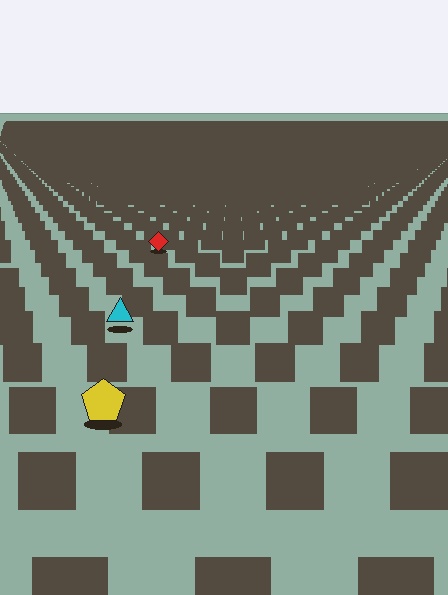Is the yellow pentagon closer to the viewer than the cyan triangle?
Yes. The yellow pentagon is closer — you can tell from the texture gradient: the ground texture is coarser near it.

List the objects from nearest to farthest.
From nearest to farthest: the yellow pentagon, the cyan triangle, the red diamond.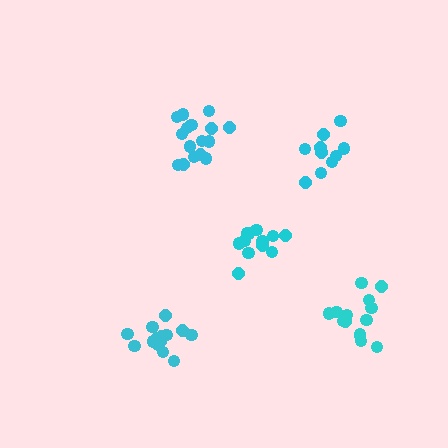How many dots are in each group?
Group 1: 16 dots, Group 2: 14 dots, Group 3: 14 dots, Group 4: 13 dots, Group 5: 10 dots (67 total).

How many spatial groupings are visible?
There are 5 spatial groupings.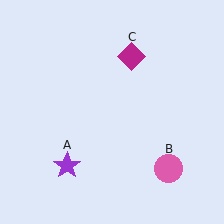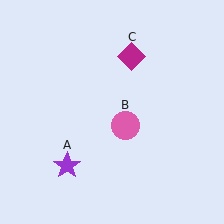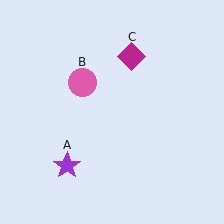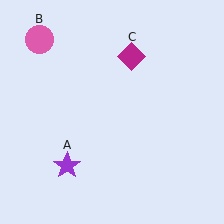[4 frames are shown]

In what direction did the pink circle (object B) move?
The pink circle (object B) moved up and to the left.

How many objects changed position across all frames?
1 object changed position: pink circle (object B).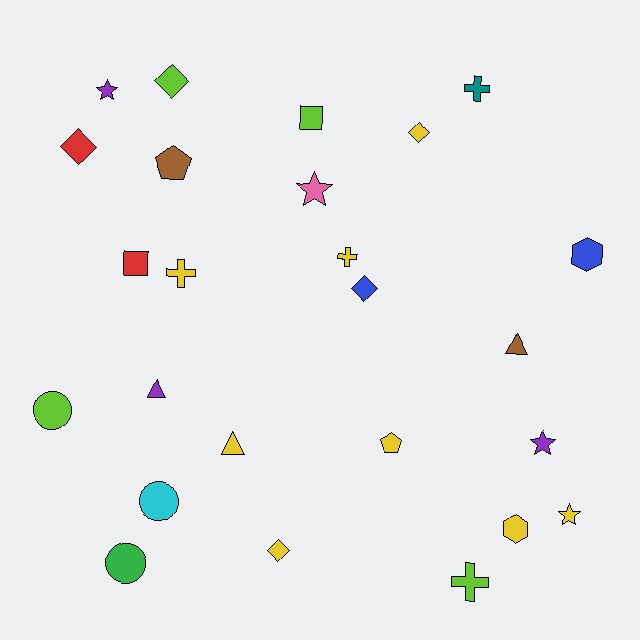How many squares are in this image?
There are 2 squares.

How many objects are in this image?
There are 25 objects.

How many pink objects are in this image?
There is 1 pink object.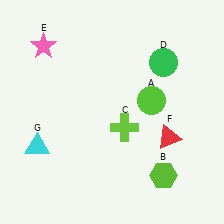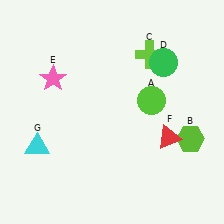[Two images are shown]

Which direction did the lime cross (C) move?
The lime cross (C) moved up.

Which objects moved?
The objects that moved are: the lime hexagon (B), the lime cross (C), the pink star (E).